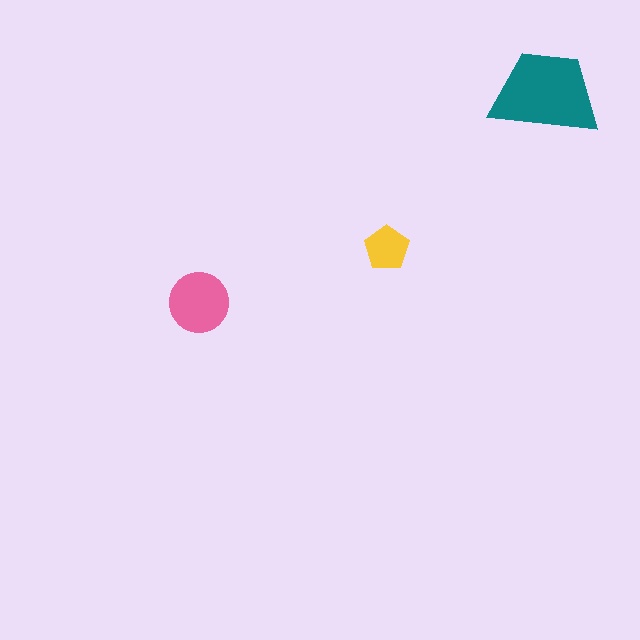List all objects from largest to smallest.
The teal trapezoid, the pink circle, the yellow pentagon.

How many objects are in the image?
There are 3 objects in the image.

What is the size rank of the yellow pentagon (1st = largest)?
3rd.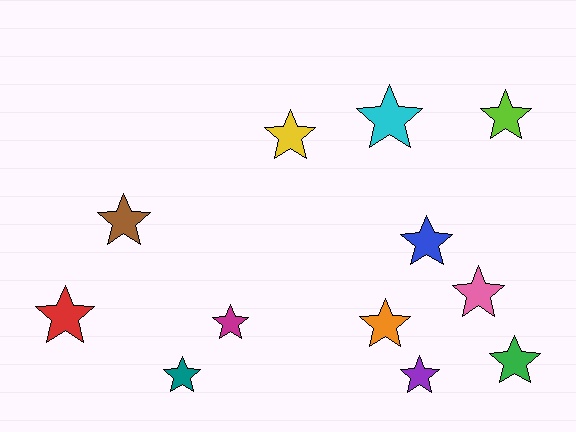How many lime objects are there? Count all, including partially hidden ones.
There is 1 lime object.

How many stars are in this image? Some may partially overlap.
There are 12 stars.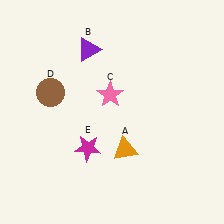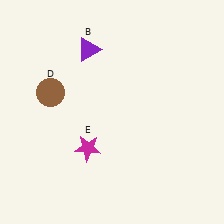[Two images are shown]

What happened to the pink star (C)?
The pink star (C) was removed in Image 2. It was in the top-left area of Image 1.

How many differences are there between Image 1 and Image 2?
There are 2 differences between the two images.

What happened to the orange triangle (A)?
The orange triangle (A) was removed in Image 2. It was in the bottom-right area of Image 1.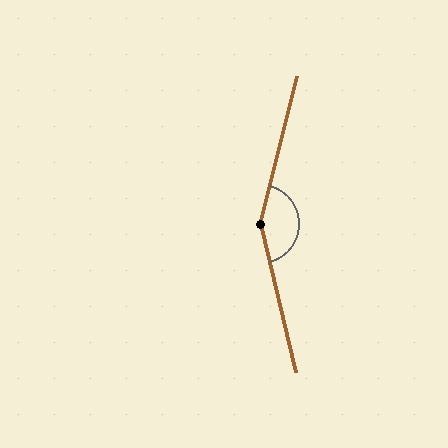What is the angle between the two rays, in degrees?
Approximately 153 degrees.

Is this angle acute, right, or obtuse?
It is obtuse.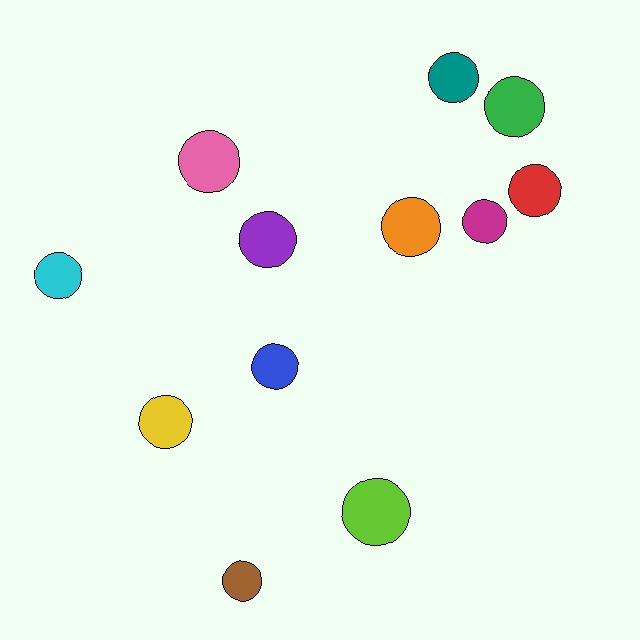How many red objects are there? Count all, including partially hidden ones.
There is 1 red object.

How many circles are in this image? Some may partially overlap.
There are 12 circles.